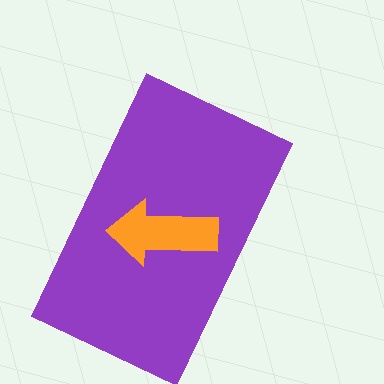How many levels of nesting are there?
2.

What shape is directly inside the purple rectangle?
The orange arrow.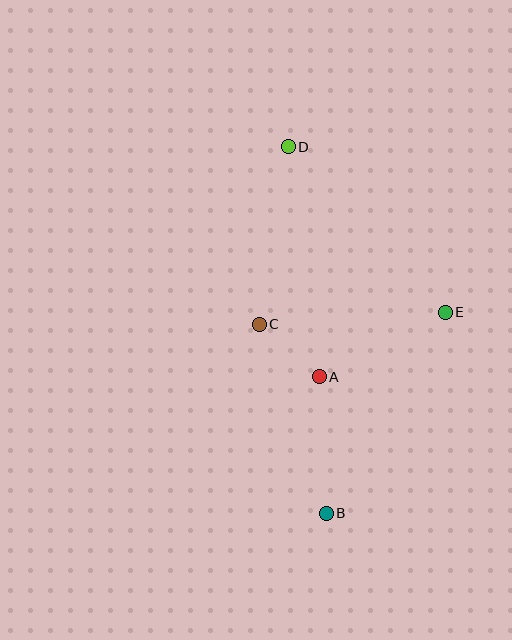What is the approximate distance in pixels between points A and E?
The distance between A and E is approximately 142 pixels.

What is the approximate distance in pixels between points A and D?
The distance between A and D is approximately 232 pixels.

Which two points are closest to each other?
Points A and C are closest to each other.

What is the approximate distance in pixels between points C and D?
The distance between C and D is approximately 180 pixels.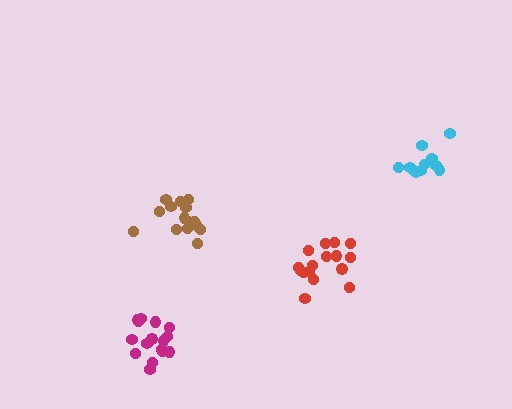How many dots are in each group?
Group 1: 16 dots, Group 2: 15 dots, Group 3: 11 dots, Group 4: 16 dots (58 total).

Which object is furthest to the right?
The cyan cluster is rightmost.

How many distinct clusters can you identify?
There are 4 distinct clusters.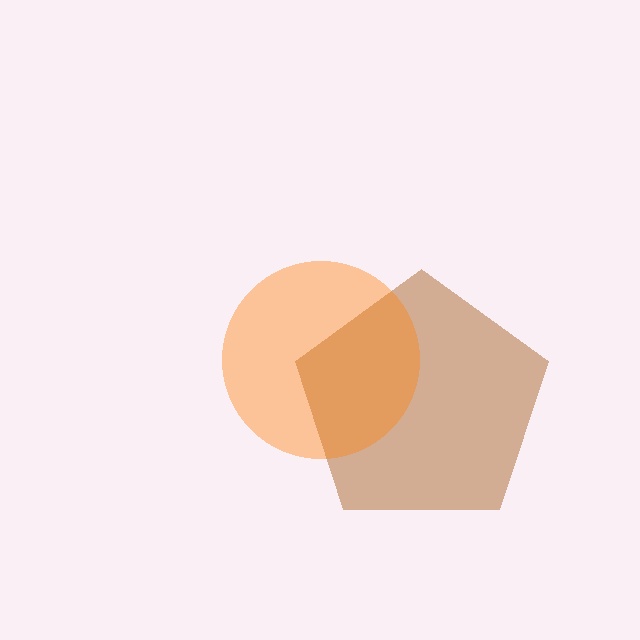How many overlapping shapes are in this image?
There are 2 overlapping shapes in the image.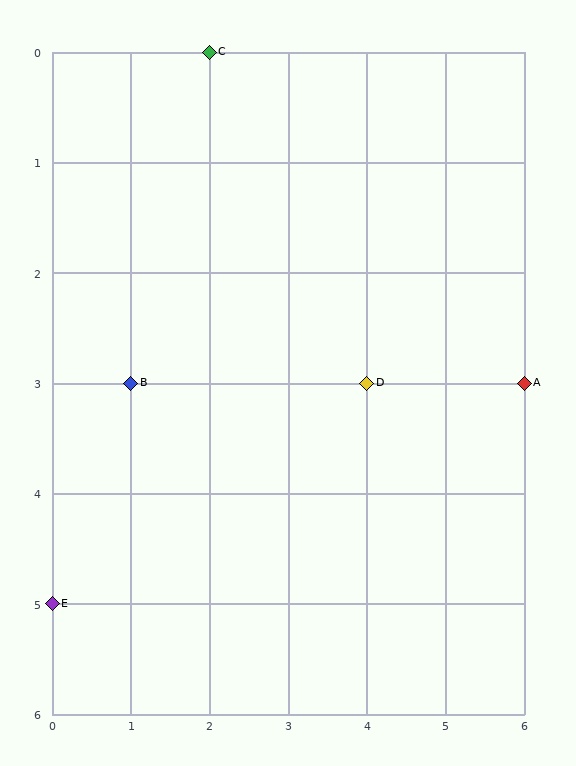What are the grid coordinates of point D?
Point D is at grid coordinates (4, 3).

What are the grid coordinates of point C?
Point C is at grid coordinates (2, 0).